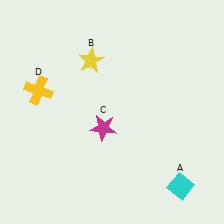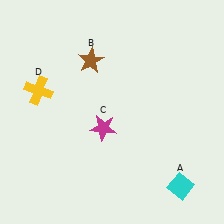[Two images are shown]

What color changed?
The star (B) changed from yellow in Image 1 to brown in Image 2.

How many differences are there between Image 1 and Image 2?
There is 1 difference between the two images.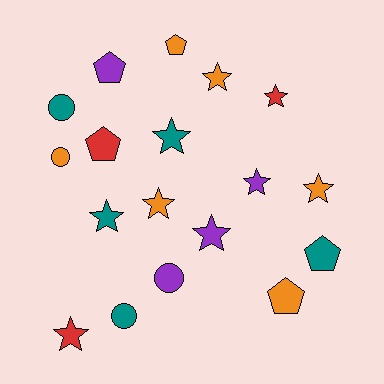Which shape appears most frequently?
Star, with 9 objects.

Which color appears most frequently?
Orange, with 6 objects.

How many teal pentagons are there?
There is 1 teal pentagon.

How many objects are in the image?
There are 18 objects.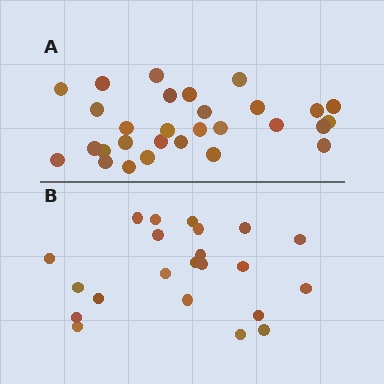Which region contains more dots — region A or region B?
Region A (the top region) has more dots.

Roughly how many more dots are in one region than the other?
Region A has roughly 8 or so more dots than region B.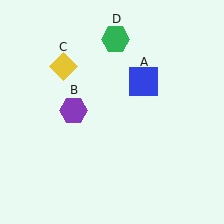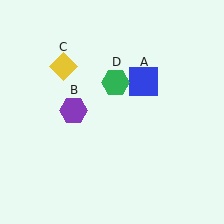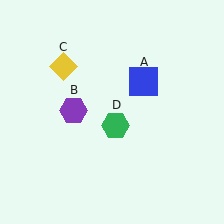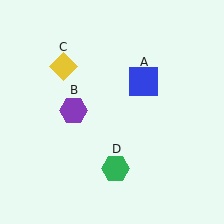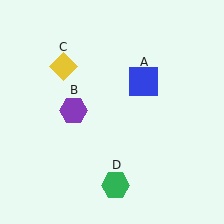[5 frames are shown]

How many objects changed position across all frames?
1 object changed position: green hexagon (object D).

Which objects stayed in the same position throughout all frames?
Blue square (object A) and purple hexagon (object B) and yellow diamond (object C) remained stationary.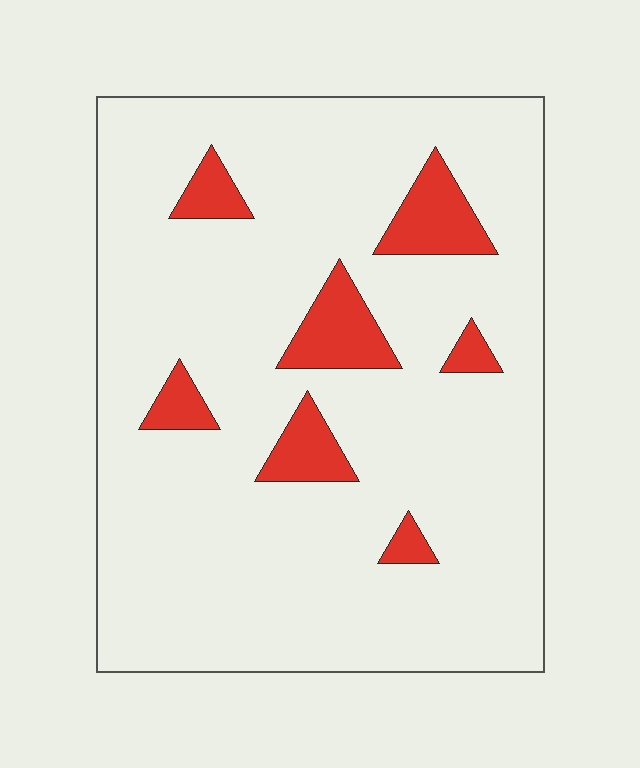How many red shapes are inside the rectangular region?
7.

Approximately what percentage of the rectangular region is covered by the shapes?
Approximately 10%.